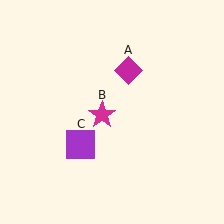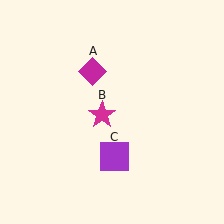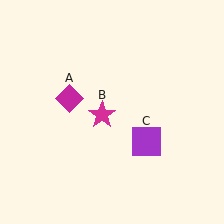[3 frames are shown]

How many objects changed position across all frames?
2 objects changed position: magenta diamond (object A), purple square (object C).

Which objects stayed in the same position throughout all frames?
Magenta star (object B) remained stationary.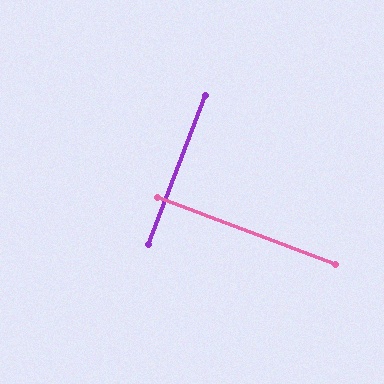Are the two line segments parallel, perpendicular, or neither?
Perpendicular — they meet at approximately 90°.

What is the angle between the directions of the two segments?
Approximately 90 degrees.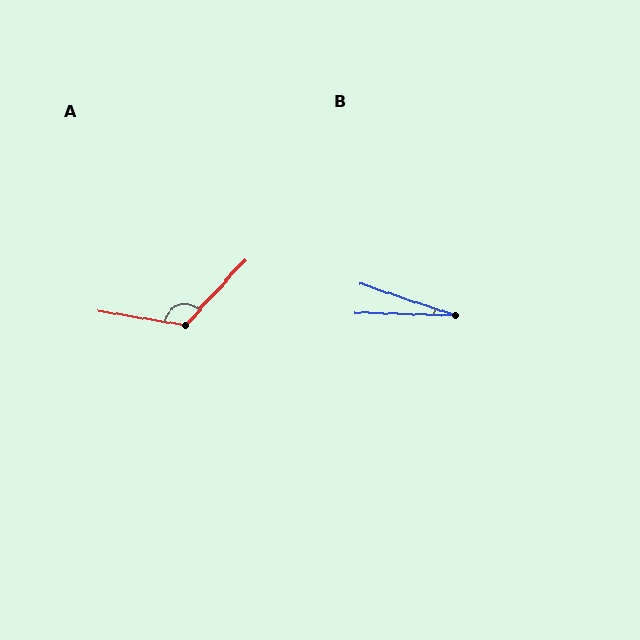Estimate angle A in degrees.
Approximately 123 degrees.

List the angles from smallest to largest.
B (17°), A (123°).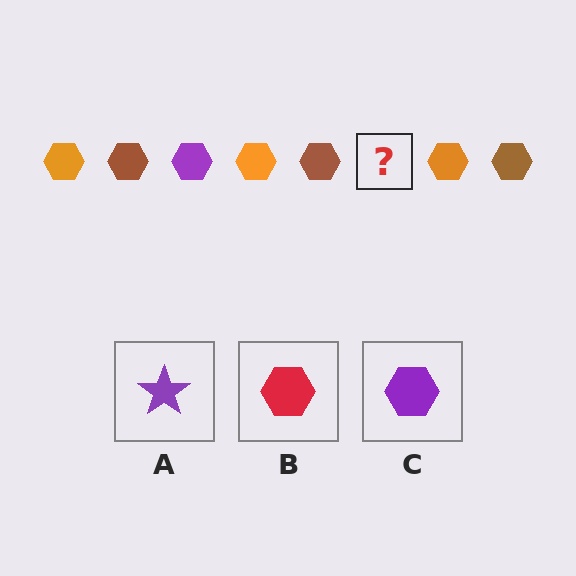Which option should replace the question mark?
Option C.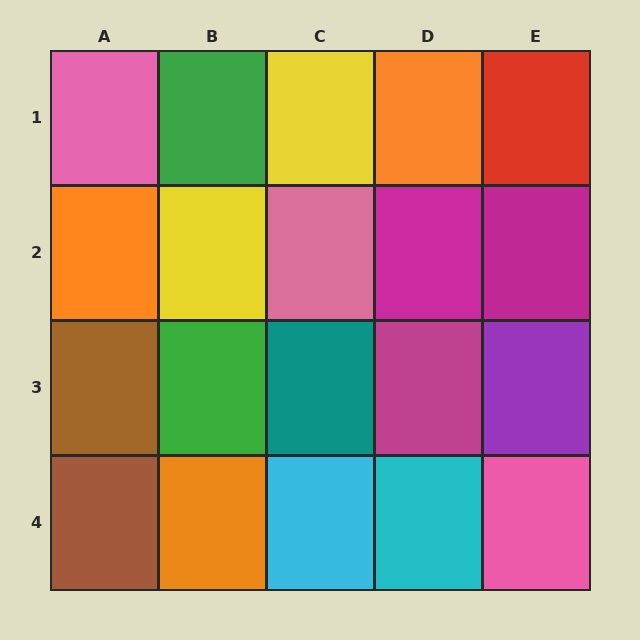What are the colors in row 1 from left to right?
Pink, green, yellow, orange, red.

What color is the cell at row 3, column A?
Brown.